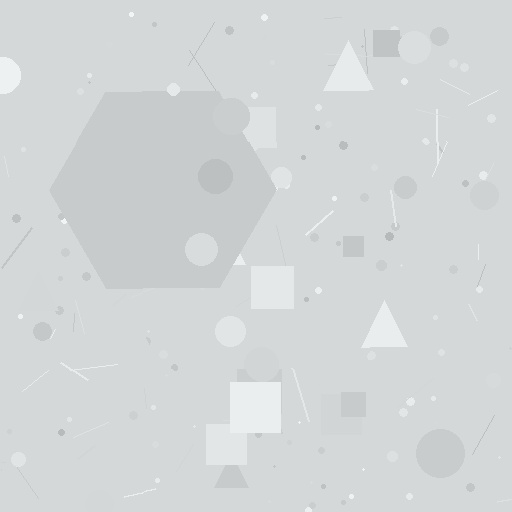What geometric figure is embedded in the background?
A hexagon is embedded in the background.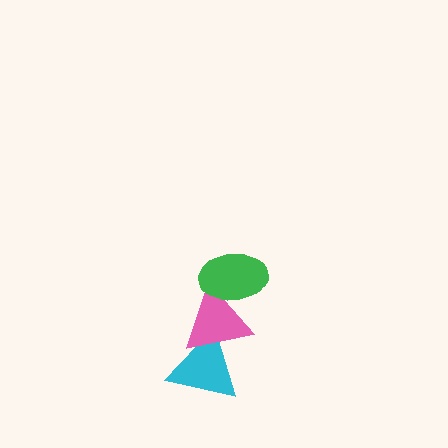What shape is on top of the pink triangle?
The green ellipse is on top of the pink triangle.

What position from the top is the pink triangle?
The pink triangle is 2nd from the top.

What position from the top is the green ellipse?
The green ellipse is 1st from the top.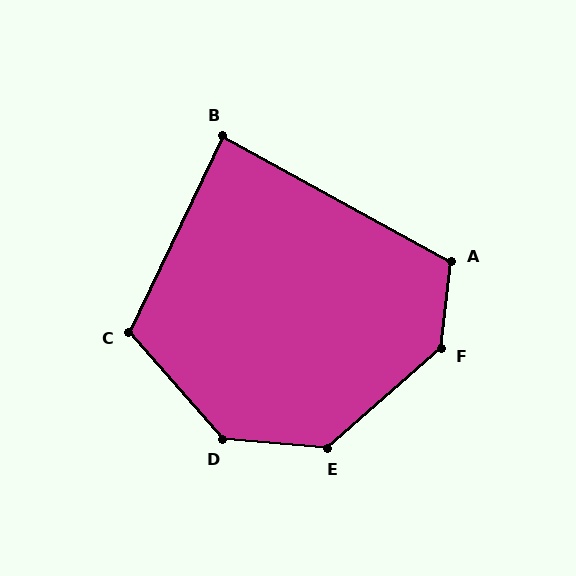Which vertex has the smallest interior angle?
B, at approximately 87 degrees.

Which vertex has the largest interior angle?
F, at approximately 137 degrees.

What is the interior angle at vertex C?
Approximately 113 degrees (obtuse).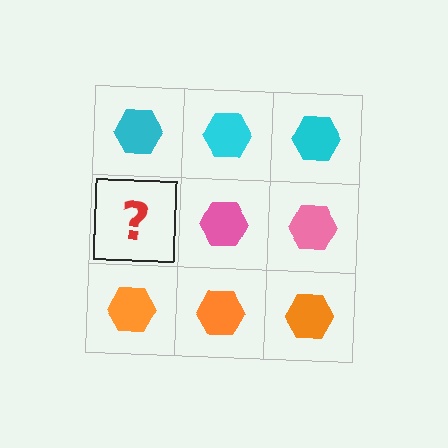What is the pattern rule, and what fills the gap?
The rule is that each row has a consistent color. The gap should be filled with a pink hexagon.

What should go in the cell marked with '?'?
The missing cell should contain a pink hexagon.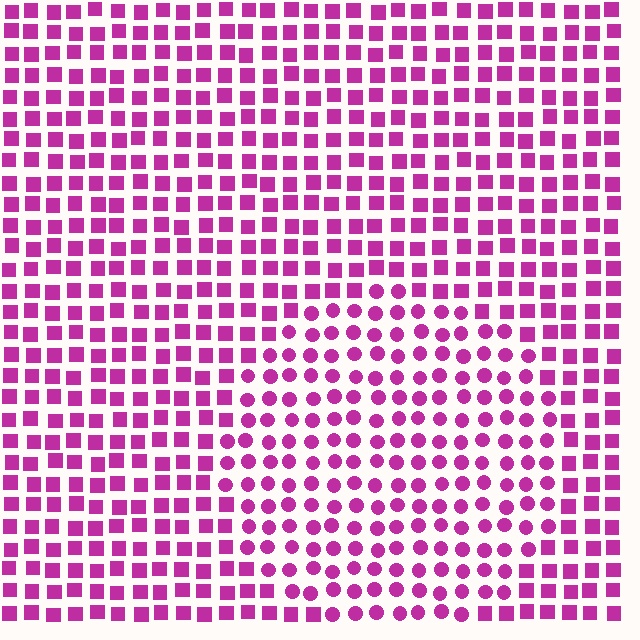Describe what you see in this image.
The image is filled with small magenta elements arranged in a uniform grid. A circle-shaped region contains circles, while the surrounding area contains squares. The boundary is defined purely by the change in element shape.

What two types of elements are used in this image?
The image uses circles inside the circle region and squares outside it.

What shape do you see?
I see a circle.